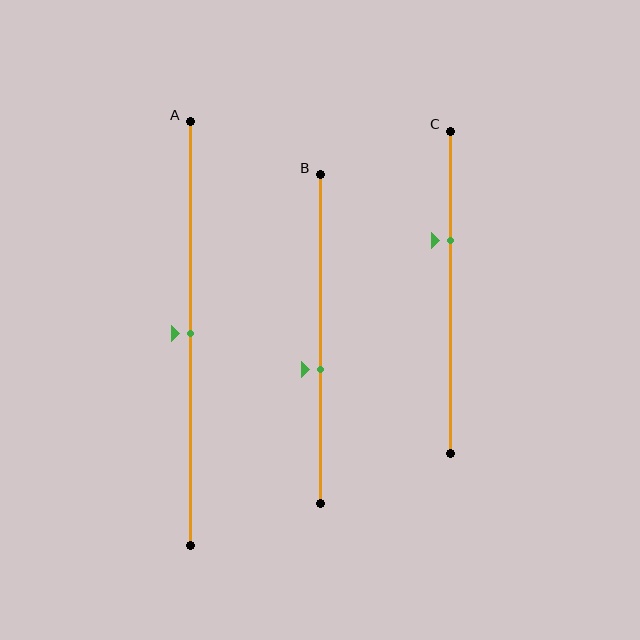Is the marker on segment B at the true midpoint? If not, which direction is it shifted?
No, the marker on segment B is shifted downward by about 9% of the segment length.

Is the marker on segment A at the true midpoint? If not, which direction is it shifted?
Yes, the marker on segment A is at the true midpoint.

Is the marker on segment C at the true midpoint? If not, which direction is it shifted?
No, the marker on segment C is shifted upward by about 16% of the segment length.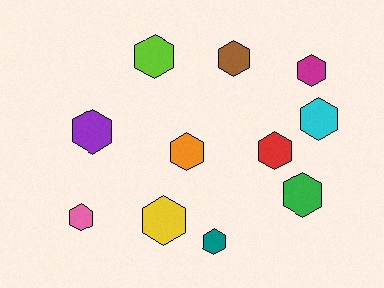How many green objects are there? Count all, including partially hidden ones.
There is 1 green object.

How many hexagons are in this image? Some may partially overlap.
There are 11 hexagons.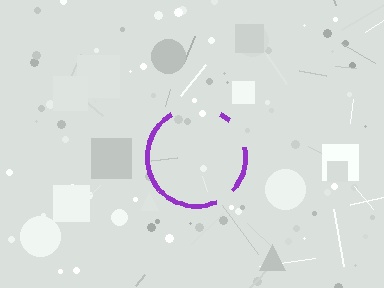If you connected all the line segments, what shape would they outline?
They would outline a circle.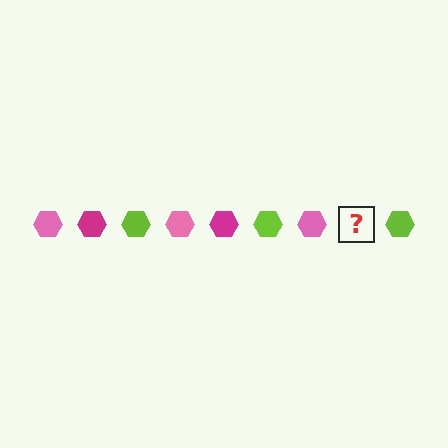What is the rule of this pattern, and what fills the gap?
The rule is that the pattern cycles through pink, magenta, lime hexagons. The gap should be filled with a magenta hexagon.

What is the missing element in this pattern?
The missing element is a magenta hexagon.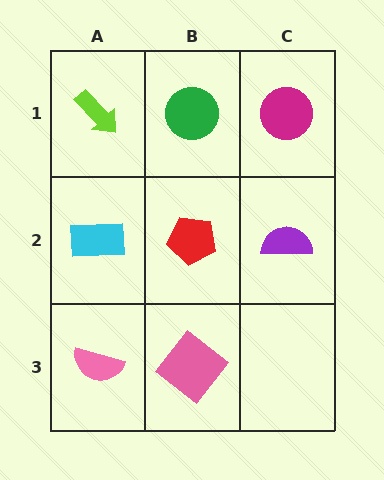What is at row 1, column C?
A magenta circle.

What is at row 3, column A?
A pink semicircle.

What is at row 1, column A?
A lime arrow.